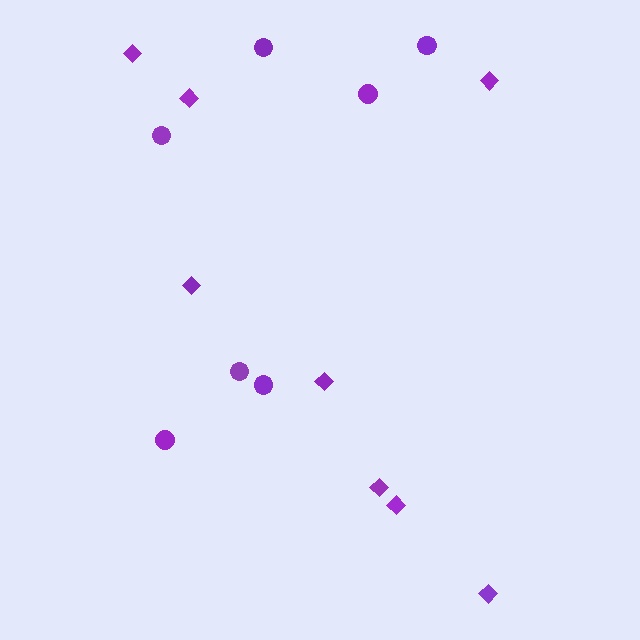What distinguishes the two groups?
There are 2 groups: one group of diamonds (8) and one group of circles (7).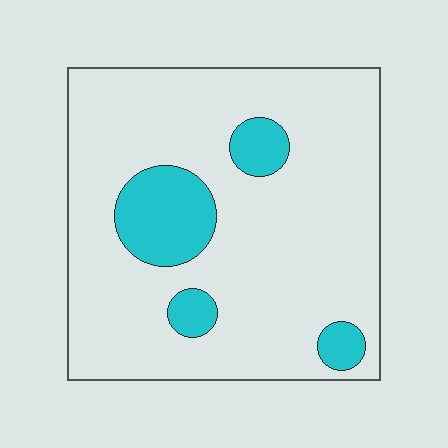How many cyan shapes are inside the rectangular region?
4.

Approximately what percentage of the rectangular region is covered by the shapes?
Approximately 15%.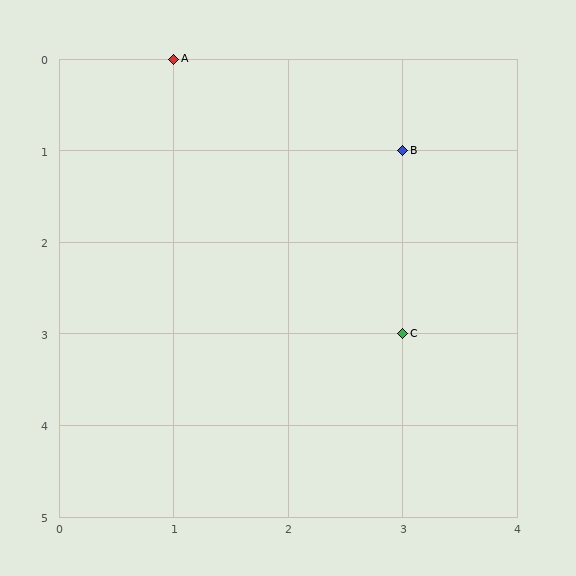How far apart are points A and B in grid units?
Points A and B are 2 columns and 1 row apart (about 2.2 grid units diagonally).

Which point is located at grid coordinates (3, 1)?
Point B is at (3, 1).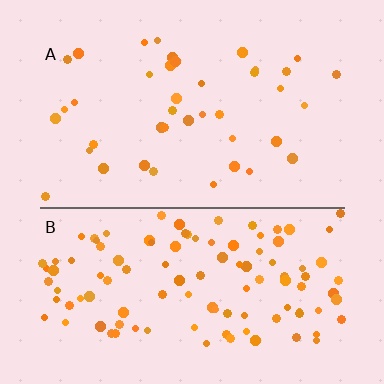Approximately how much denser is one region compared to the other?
Approximately 2.8× — region B over region A.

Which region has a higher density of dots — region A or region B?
B (the bottom).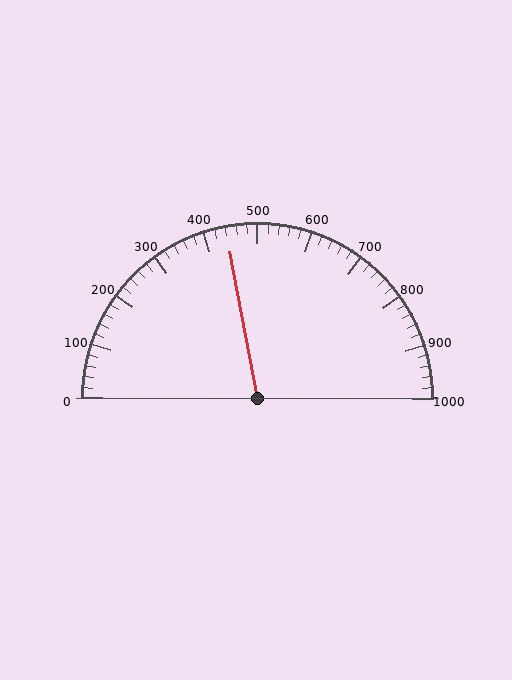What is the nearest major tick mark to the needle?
The nearest major tick mark is 400.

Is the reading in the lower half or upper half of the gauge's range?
The reading is in the lower half of the range (0 to 1000).